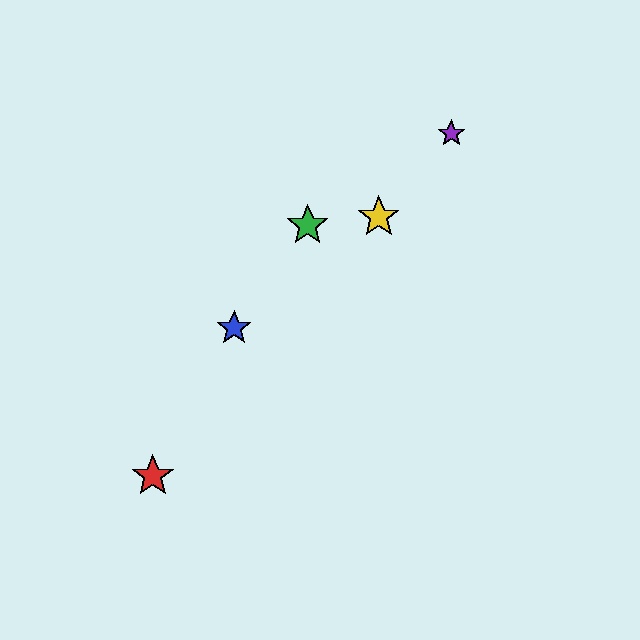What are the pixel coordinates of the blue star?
The blue star is at (234, 328).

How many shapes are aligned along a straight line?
3 shapes (the red star, the yellow star, the purple star) are aligned along a straight line.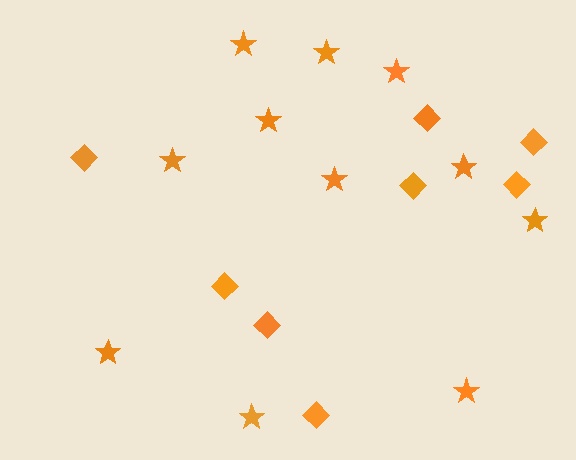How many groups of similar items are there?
There are 2 groups: one group of stars (11) and one group of diamonds (8).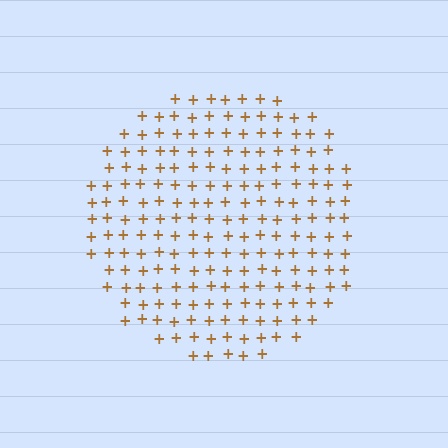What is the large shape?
The large shape is a circle.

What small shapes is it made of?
It is made of small plus signs.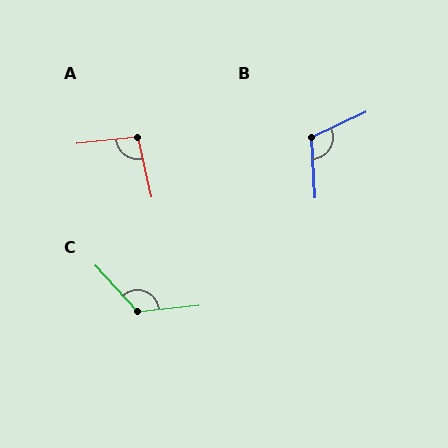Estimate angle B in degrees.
Approximately 111 degrees.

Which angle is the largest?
C, at approximately 126 degrees.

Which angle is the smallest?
A, at approximately 96 degrees.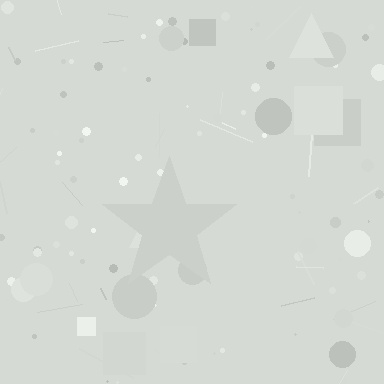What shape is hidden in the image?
A star is hidden in the image.